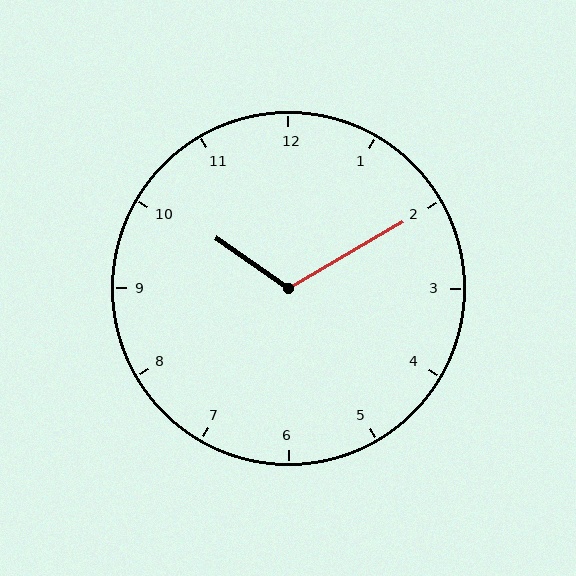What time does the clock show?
10:10.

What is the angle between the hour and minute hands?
Approximately 115 degrees.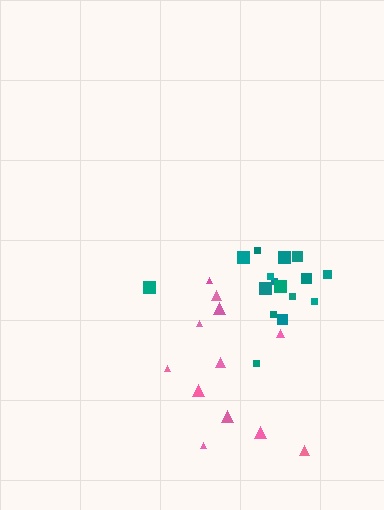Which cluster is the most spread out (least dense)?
Pink.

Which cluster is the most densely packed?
Teal.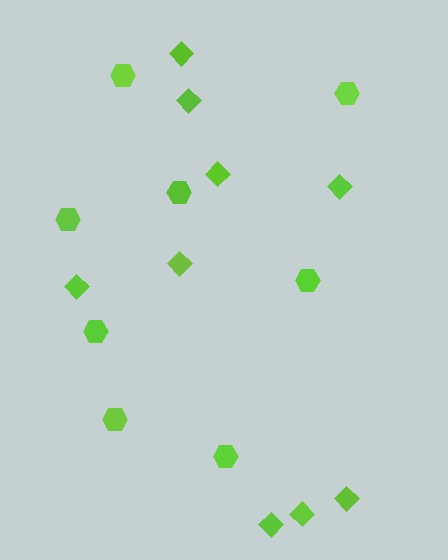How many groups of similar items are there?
There are 2 groups: one group of hexagons (8) and one group of diamonds (9).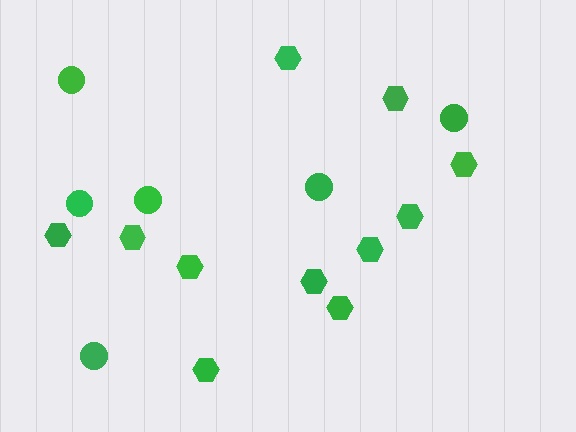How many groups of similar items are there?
There are 2 groups: one group of hexagons (11) and one group of circles (6).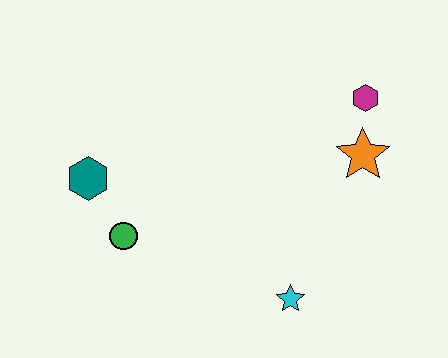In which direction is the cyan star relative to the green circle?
The cyan star is to the right of the green circle.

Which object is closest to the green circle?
The teal hexagon is closest to the green circle.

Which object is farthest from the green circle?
The magenta hexagon is farthest from the green circle.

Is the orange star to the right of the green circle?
Yes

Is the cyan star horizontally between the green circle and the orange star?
Yes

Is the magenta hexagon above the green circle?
Yes